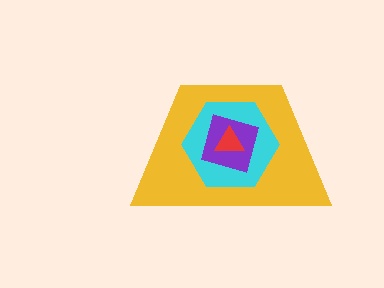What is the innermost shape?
The red triangle.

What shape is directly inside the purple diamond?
The red triangle.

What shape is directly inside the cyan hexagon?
The purple diamond.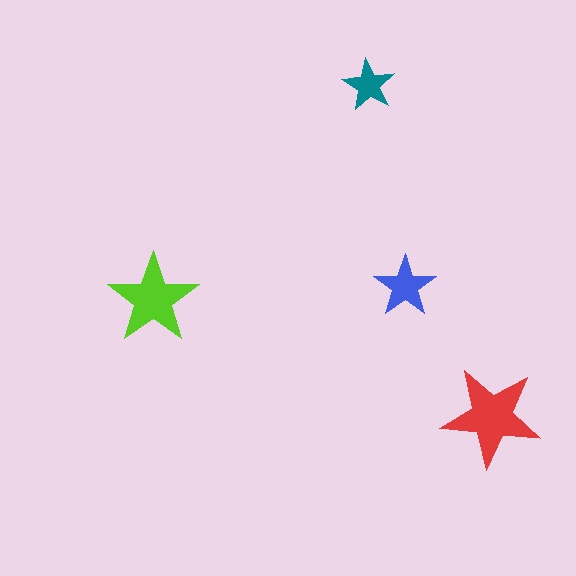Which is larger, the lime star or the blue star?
The lime one.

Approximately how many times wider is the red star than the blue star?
About 1.5 times wider.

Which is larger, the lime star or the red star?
The red one.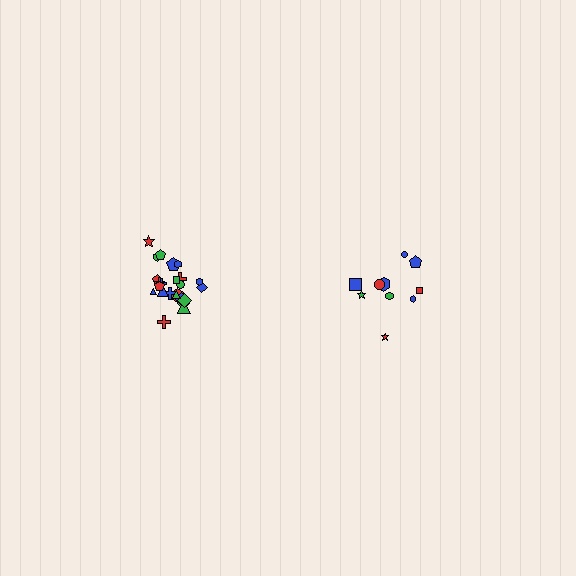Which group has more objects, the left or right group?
The left group.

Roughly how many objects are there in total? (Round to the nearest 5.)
Roughly 35 objects in total.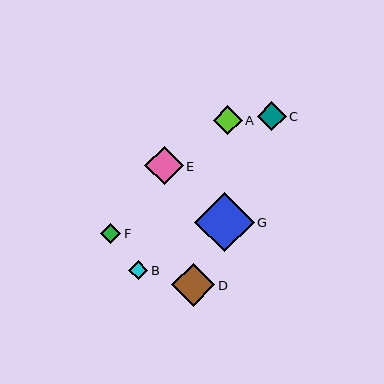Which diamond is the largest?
Diamond G is the largest with a size of approximately 59 pixels.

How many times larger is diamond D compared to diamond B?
Diamond D is approximately 2.2 times the size of diamond B.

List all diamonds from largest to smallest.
From largest to smallest: G, D, E, C, A, F, B.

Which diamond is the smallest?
Diamond B is the smallest with a size of approximately 19 pixels.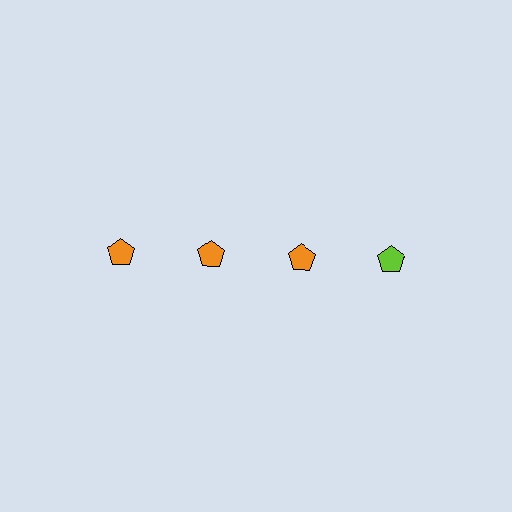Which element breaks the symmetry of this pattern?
The lime pentagon in the top row, second from right column breaks the symmetry. All other shapes are orange pentagons.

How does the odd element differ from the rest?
It has a different color: lime instead of orange.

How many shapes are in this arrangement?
There are 4 shapes arranged in a grid pattern.